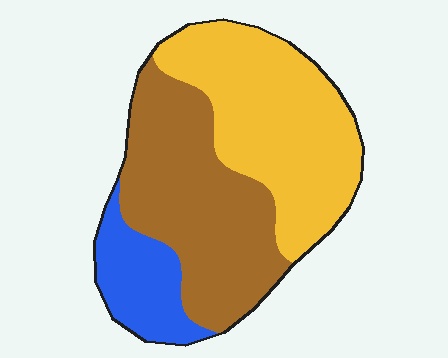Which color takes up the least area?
Blue, at roughly 15%.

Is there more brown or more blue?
Brown.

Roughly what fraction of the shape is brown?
Brown takes up about two fifths (2/5) of the shape.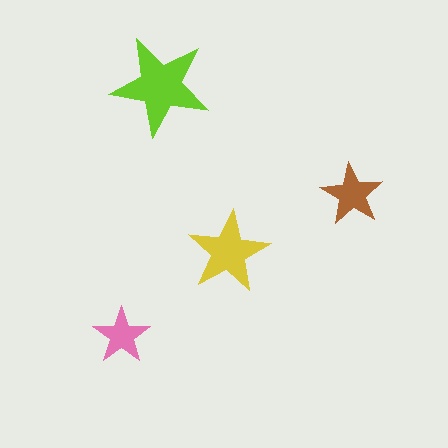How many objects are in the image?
There are 4 objects in the image.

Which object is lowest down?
The pink star is bottommost.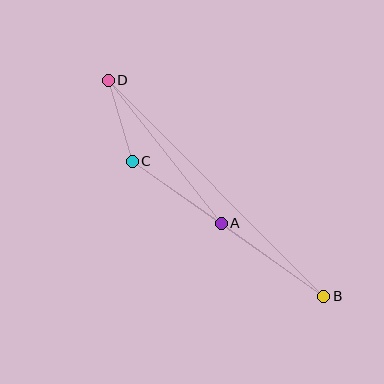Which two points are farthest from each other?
Points B and D are farthest from each other.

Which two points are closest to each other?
Points C and D are closest to each other.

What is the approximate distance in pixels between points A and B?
The distance between A and B is approximately 126 pixels.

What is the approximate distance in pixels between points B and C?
The distance between B and C is approximately 234 pixels.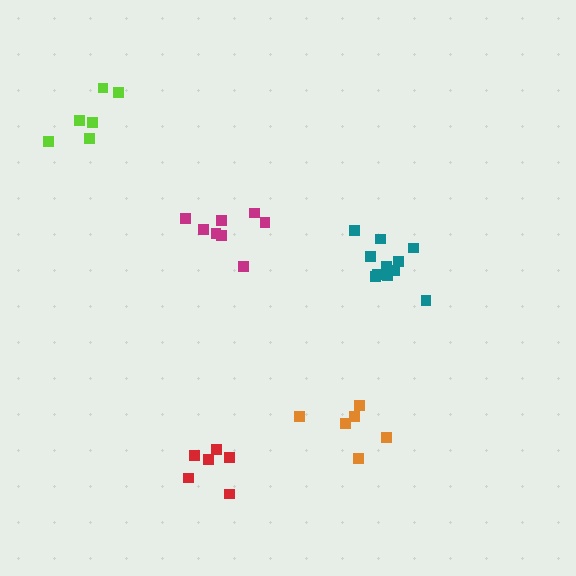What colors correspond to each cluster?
The clusters are colored: red, teal, orange, magenta, lime.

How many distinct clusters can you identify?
There are 5 distinct clusters.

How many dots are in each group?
Group 1: 6 dots, Group 2: 11 dots, Group 3: 6 dots, Group 4: 8 dots, Group 5: 6 dots (37 total).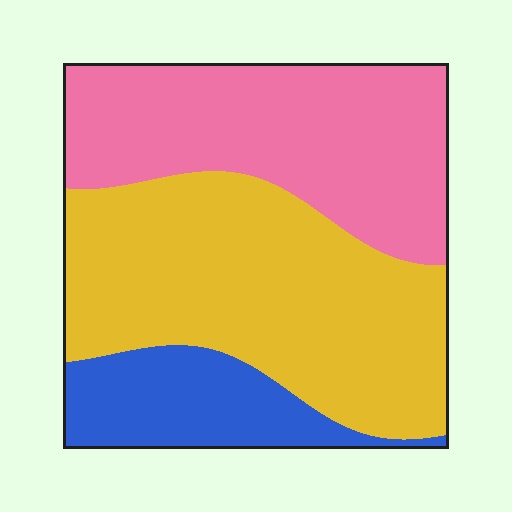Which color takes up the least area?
Blue, at roughly 15%.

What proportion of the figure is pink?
Pink takes up about three eighths (3/8) of the figure.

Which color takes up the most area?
Yellow, at roughly 45%.